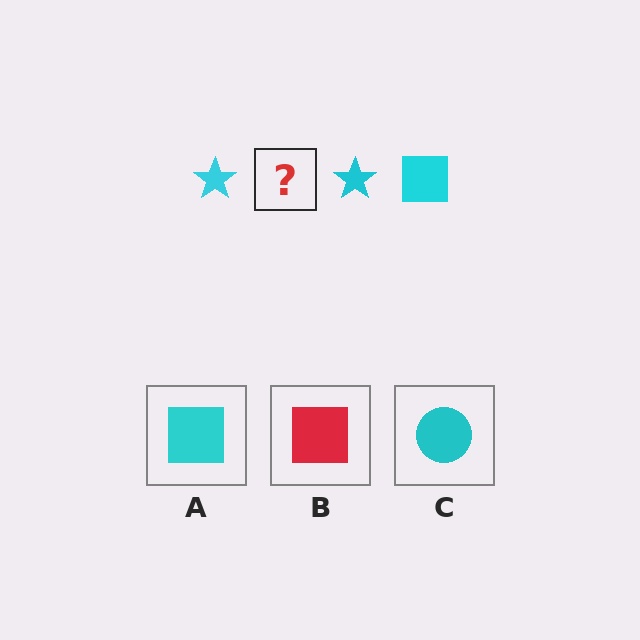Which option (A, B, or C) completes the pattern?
A.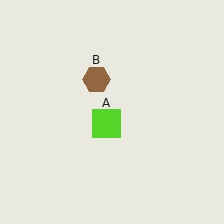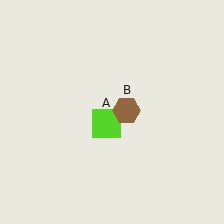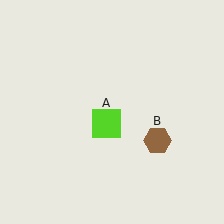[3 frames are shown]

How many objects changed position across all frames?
1 object changed position: brown hexagon (object B).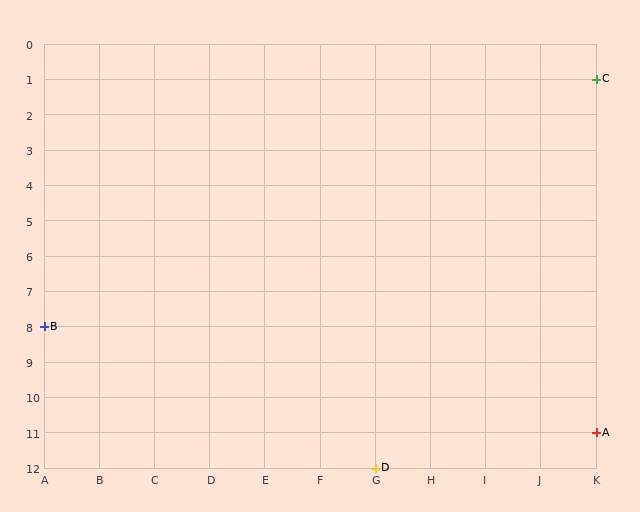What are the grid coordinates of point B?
Point B is at grid coordinates (A, 8).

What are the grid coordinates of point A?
Point A is at grid coordinates (K, 11).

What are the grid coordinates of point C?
Point C is at grid coordinates (K, 1).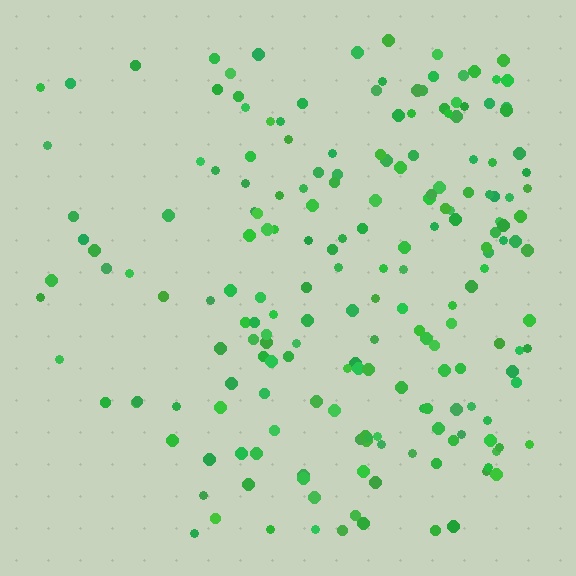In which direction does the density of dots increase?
From left to right, with the right side densest.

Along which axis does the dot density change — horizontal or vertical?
Horizontal.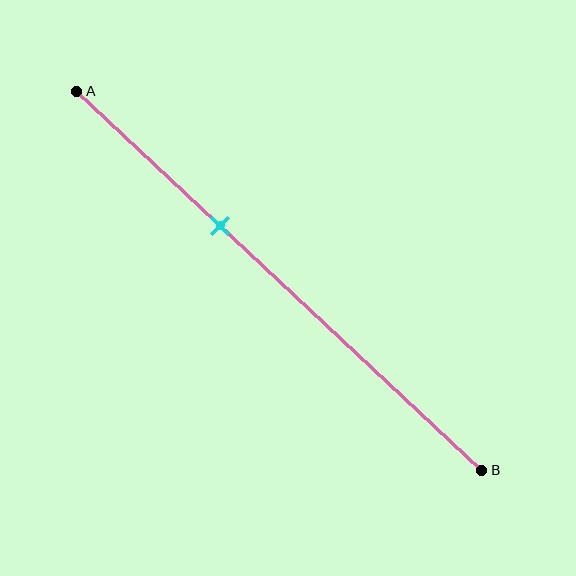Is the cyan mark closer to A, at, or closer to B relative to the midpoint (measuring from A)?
The cyan mark is closer to point A than the midpoint of segment AB.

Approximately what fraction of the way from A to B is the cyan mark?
The cyan mark is approximately 35% of the way from A to B.